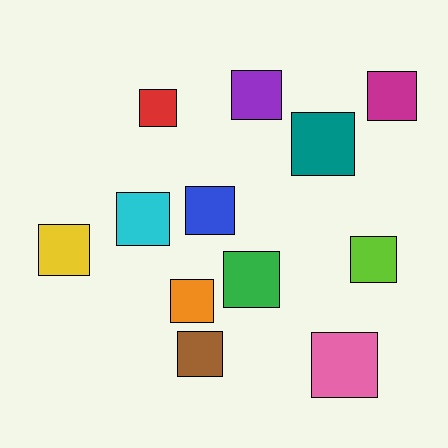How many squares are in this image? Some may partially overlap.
There are 12 squares.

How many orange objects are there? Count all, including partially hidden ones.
There is 1 orange object.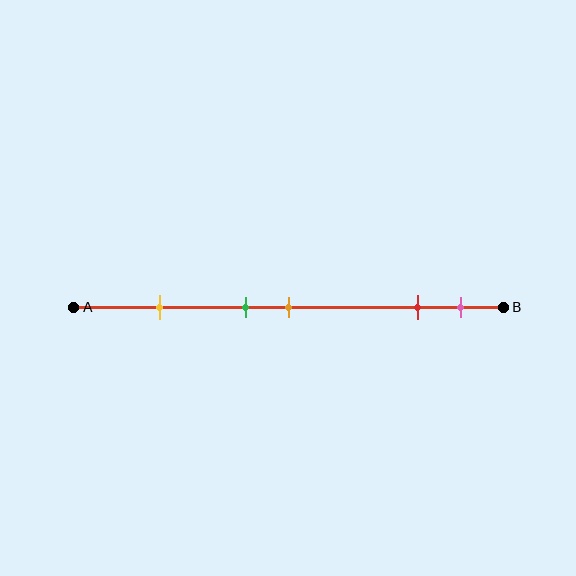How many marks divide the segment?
There are 5 marks dividing the segment.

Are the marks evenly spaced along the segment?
No, the marks are not evenly spaced.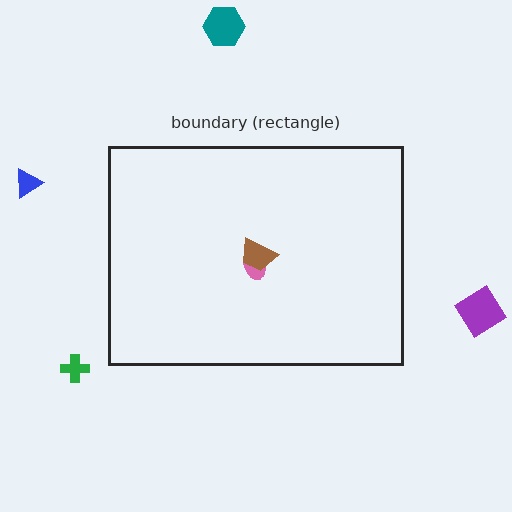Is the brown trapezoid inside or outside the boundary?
Inside.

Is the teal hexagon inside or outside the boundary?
Outside.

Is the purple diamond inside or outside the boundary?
Outside.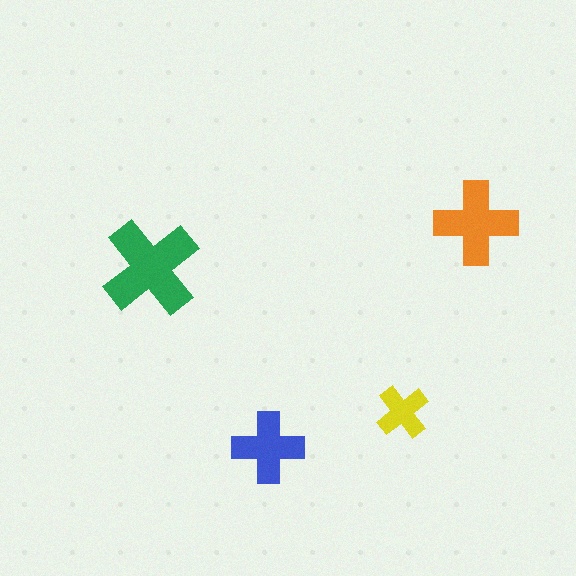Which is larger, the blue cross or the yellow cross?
The blue one.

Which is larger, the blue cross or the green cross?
The green one.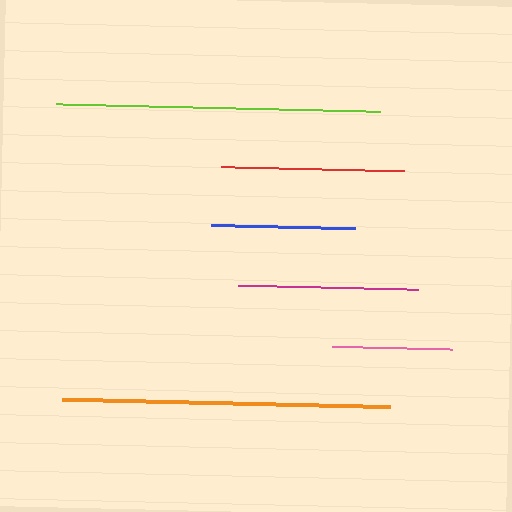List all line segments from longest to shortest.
From longest to shortest: orange, lime, red, magenta, blue, pink.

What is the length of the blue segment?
The blue segment is approximately 144 pixels long.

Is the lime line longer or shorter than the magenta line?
The lime line is longer than the magenta line.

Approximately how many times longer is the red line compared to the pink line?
The red line is approximately 1.5 times the length of the pink line.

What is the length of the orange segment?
The orange segment is approximately 328 pixels long.